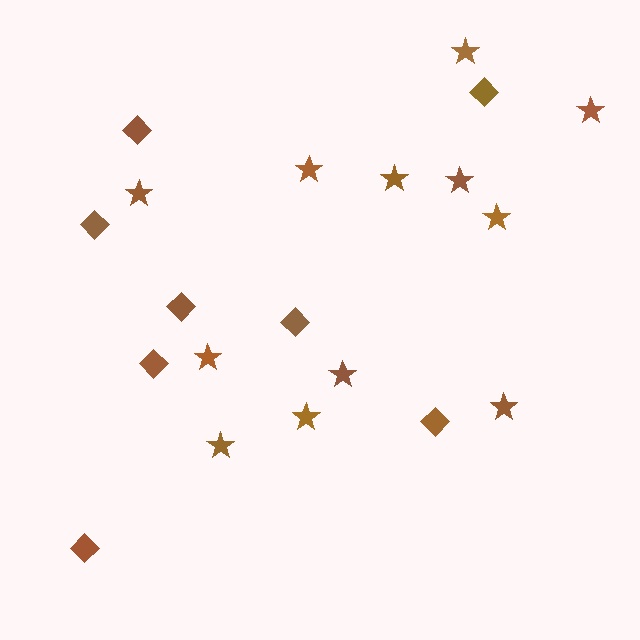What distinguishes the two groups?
There are 2 groups: one group of stars (12) and one group of diamonds (8).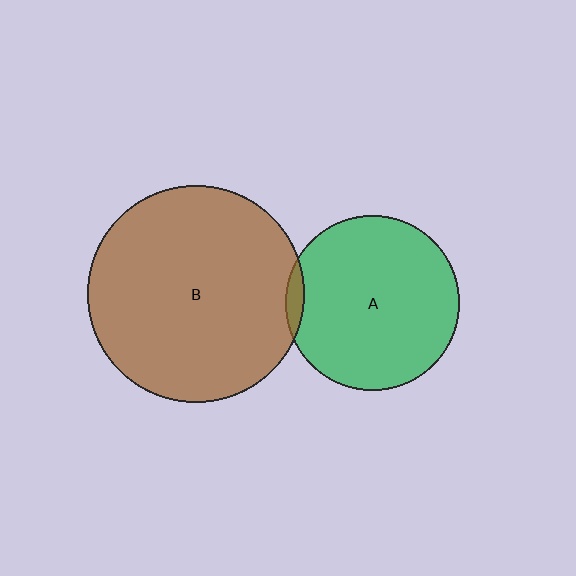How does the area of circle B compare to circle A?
Approximately 1.5 times.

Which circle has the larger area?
Circle B (brown).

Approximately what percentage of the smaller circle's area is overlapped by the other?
Approximately 5%.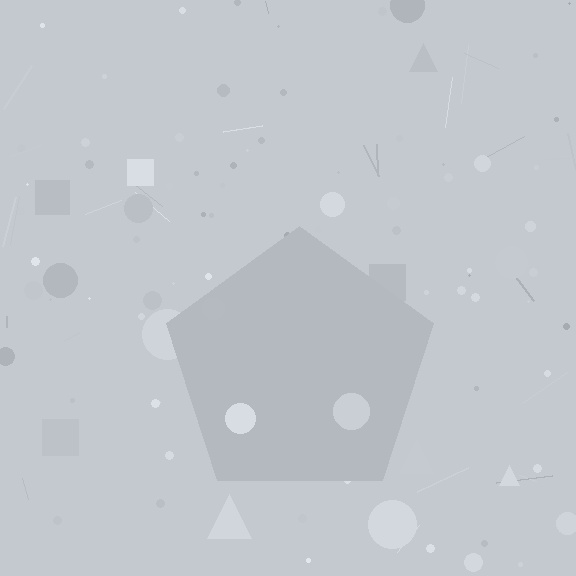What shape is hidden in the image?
A pentagon is hidden in the image.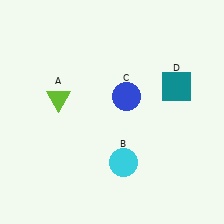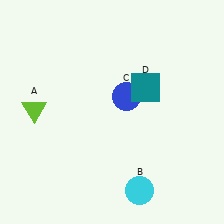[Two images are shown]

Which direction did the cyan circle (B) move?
The cyan circle (B) moved down.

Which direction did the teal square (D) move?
The teal square (D) moved left.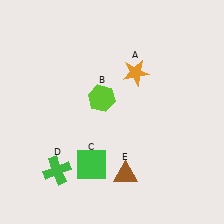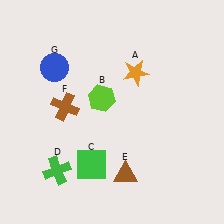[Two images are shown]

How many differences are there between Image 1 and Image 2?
There are 2 differences between the two images.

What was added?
A brown cross (F), a blue circle (G) were added in Image 2.